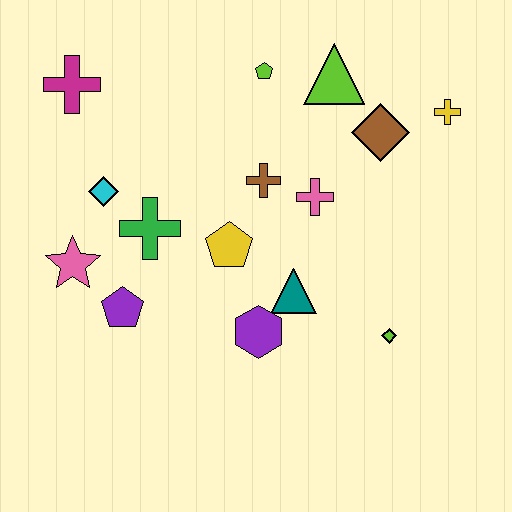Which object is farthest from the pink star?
The yellow cross is farthest from the pink star.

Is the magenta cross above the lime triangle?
No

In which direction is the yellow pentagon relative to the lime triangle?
The yellow pentagon is below the lime triangle.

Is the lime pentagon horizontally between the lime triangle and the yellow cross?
No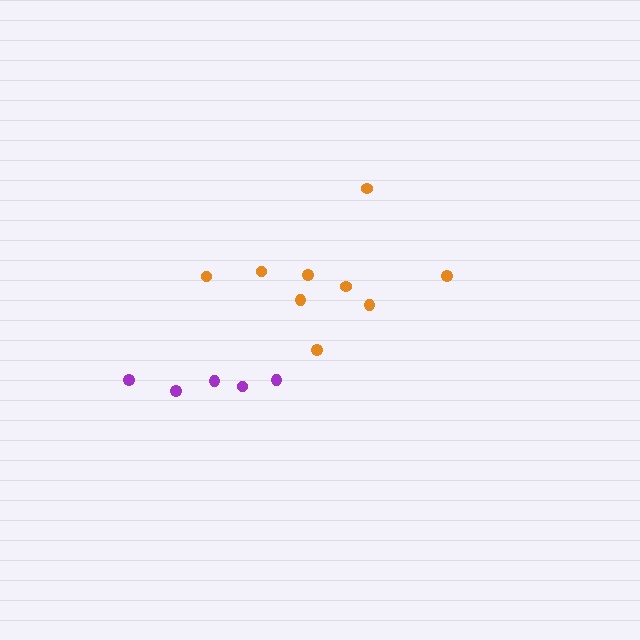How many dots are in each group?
Group 1: 9 dots, Group 2: 5 dots (14 total).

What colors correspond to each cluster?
The clusters are colored: orange, purple.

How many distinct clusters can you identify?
There are 2 distinct clusters.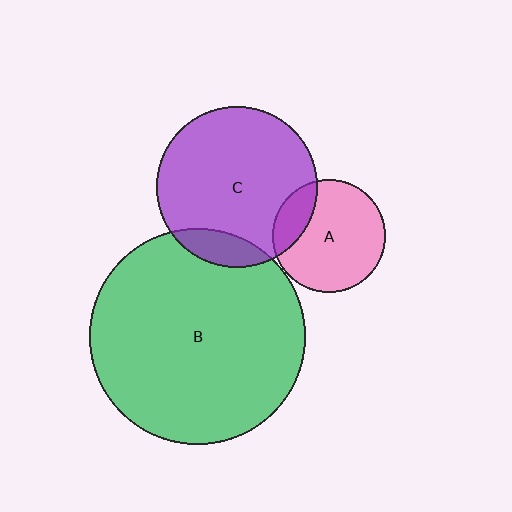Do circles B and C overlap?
Yes.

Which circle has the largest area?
Circle B (green).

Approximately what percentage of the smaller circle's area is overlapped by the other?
Approximately 10%.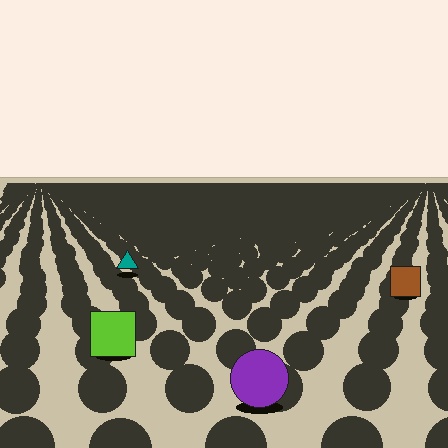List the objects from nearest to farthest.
From nearest to farthest: the purple circle, the lime square, the brown square, the teal triangle.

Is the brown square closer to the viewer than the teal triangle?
Yes. The brown square is closer — you can tell from the texture gradient: the ground texture is coarser near it.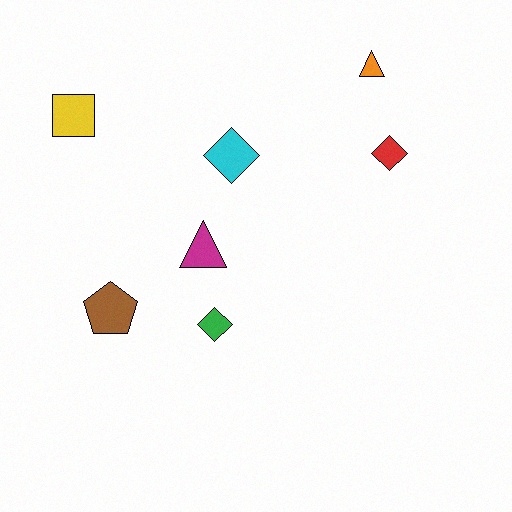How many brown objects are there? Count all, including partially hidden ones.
There is 1 brown object.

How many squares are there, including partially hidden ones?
There is 1 square.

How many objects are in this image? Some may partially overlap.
There are 7 objects.